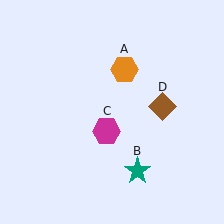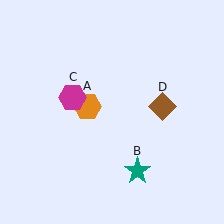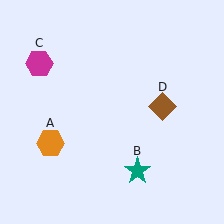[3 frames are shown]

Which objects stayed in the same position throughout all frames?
Teal star (object B) and brown diamond (object D) remained stationary.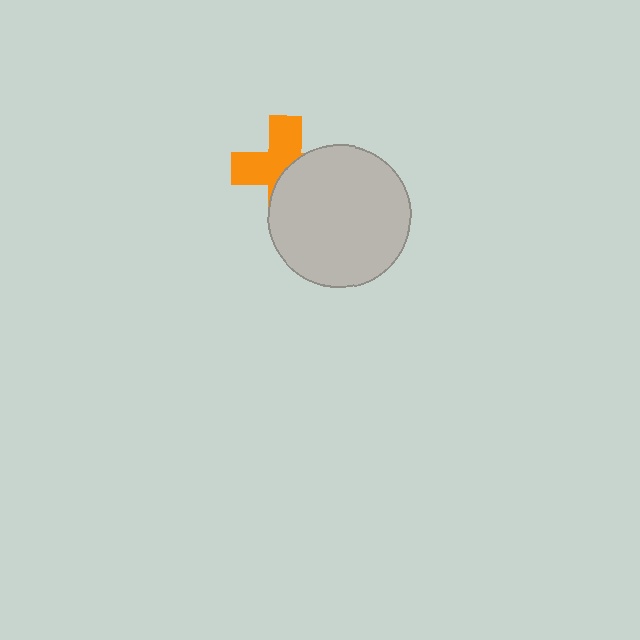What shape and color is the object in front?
The object in front is a light gray circle.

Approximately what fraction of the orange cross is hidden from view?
Roughly 48% of the orange cross is hidden behind the light gray circle.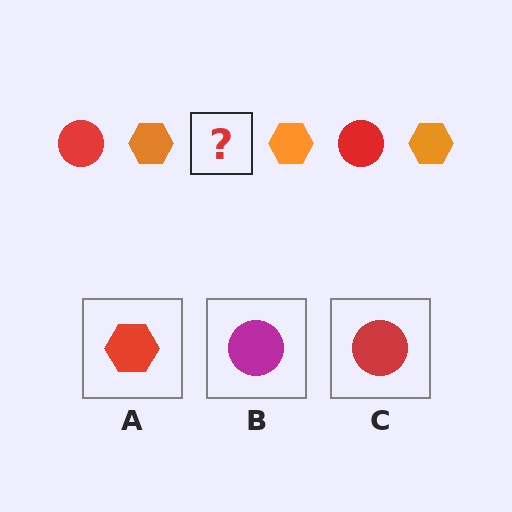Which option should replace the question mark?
Option C.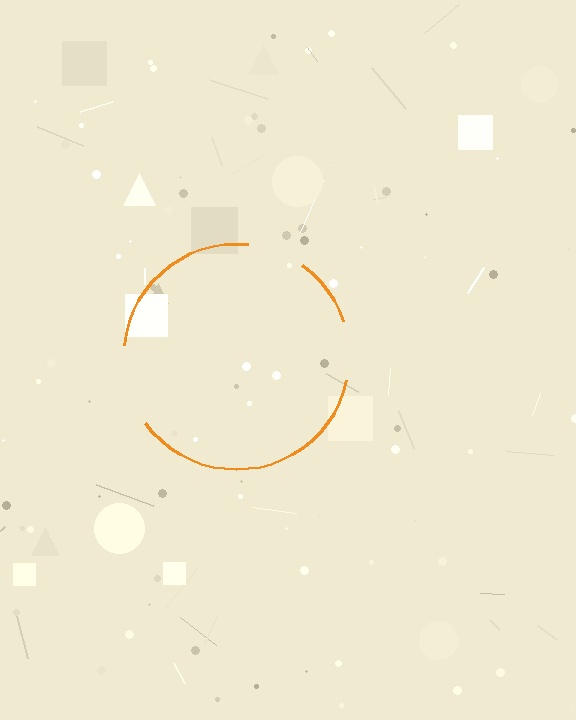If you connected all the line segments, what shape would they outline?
They would outline a circle.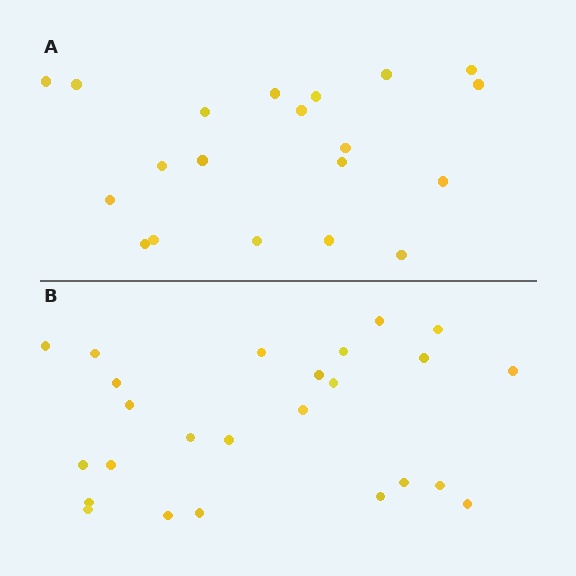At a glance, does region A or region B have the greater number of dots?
Region B (the bottom region) has more dots.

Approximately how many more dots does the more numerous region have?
Region B has about 5 more dots than region A.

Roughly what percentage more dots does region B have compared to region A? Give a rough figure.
About 25% more.